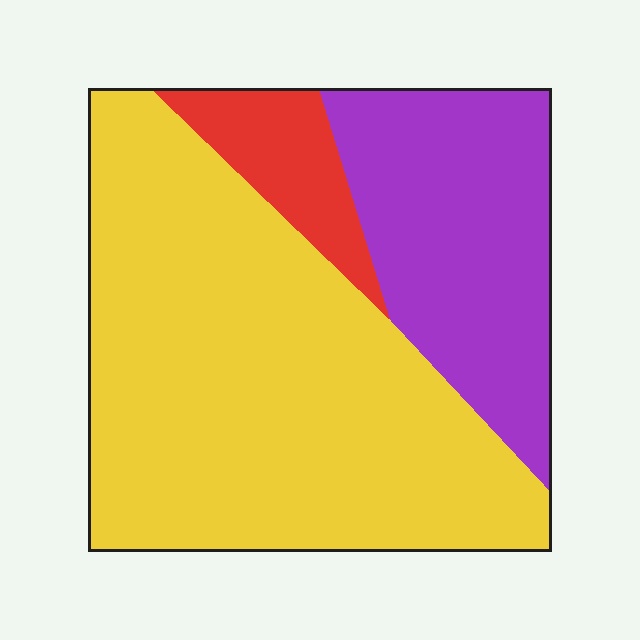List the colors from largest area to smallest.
From largest to smallest: yellow, purple, red.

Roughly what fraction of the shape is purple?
Purple covers around 30% of the shape.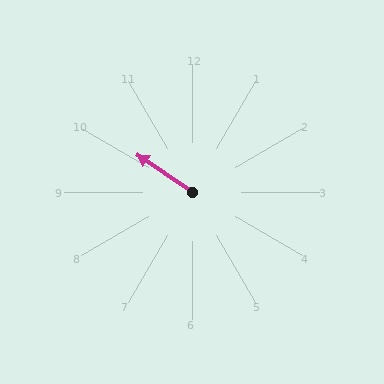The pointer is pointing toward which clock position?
Roughly 10 o'clock.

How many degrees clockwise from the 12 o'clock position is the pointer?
Approximately 304 degrees.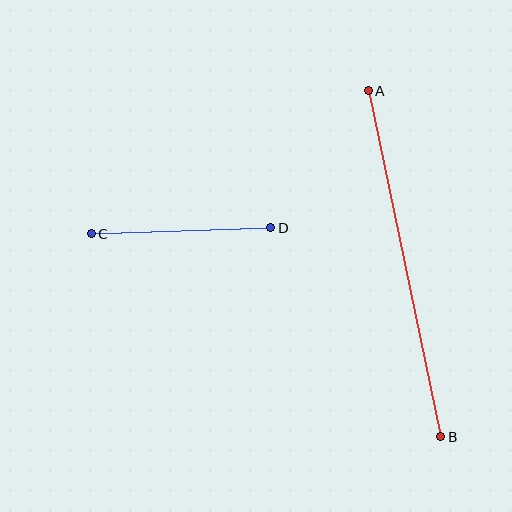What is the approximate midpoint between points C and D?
The midpoint is at approximately (181, 231) pixels.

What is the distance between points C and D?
The distance is approximately 179 pixels.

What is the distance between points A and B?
The distance is approximately 353 pixels.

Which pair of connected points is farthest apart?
Points A and B are farthest apart.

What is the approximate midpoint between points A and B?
The midpoint is at approximately (404, 264) pixels.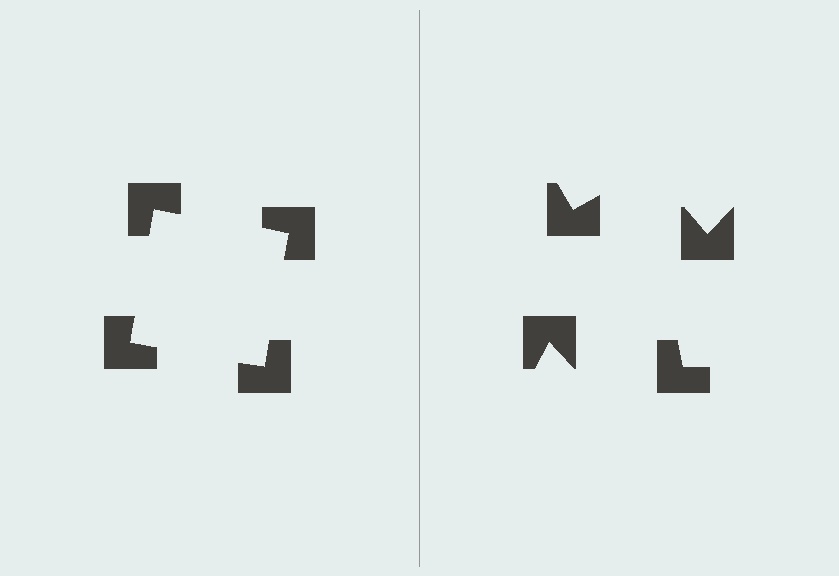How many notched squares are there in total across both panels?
8 — 4 on each side.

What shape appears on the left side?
An illusory square.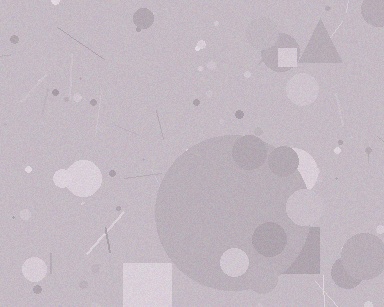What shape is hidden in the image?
A circle is hidden in the image.